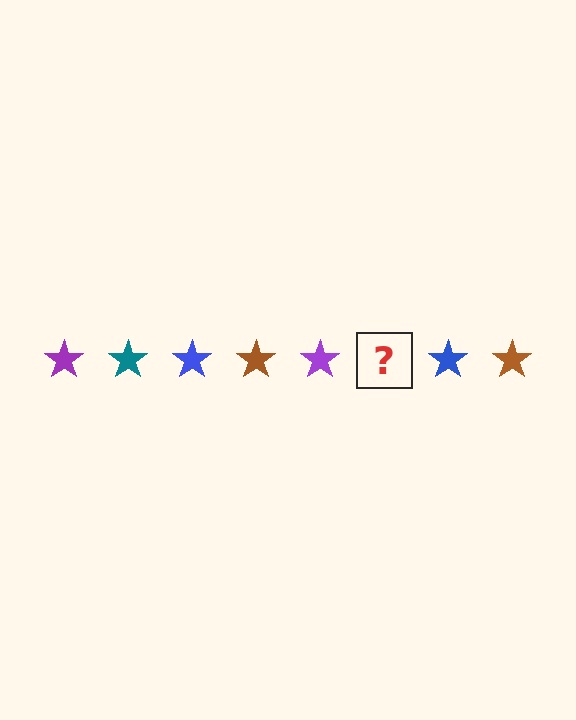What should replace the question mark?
The question mark should be replaced with a teal star.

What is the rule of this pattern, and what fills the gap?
The rule is that the pattern cycles through purple, teal, blue, brown stars. The gap should be filled with a teal star.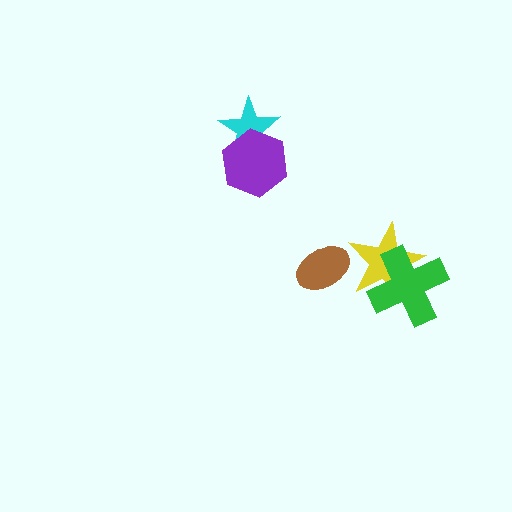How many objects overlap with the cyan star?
1 object overlaps with the cyan star.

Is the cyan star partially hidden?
Yes, it is partially covered by another shape.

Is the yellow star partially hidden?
Yes, it is partially covered by another shape.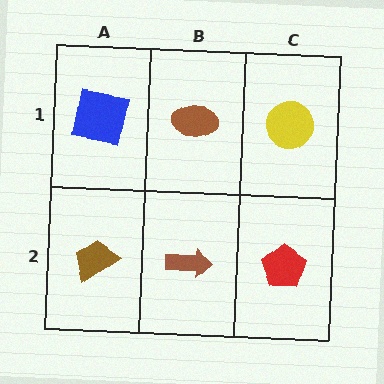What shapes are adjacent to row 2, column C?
A yellow circle (row 1, column C), a brown arrow (row 2, column B).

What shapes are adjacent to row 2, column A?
A blue square (row 1, column A), a brown arrow (row 2, column B).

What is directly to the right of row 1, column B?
A yellow circle.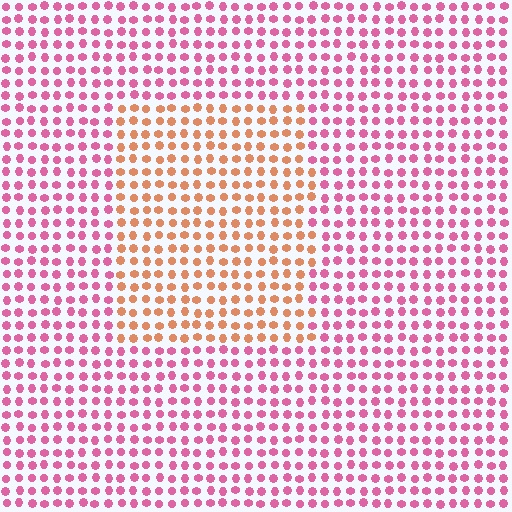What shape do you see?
I see a rectangle.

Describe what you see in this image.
The image is filled with small pink elements in a uniform arrangement. A rectangle-shaped region is visible where the elements are tinted to a slightly different hue, forming a subtle color boundary.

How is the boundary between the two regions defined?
The boundary is defined purely by a slight shift in hue (about 50 degrees). Spacing, size, and orientation are identical on both sides.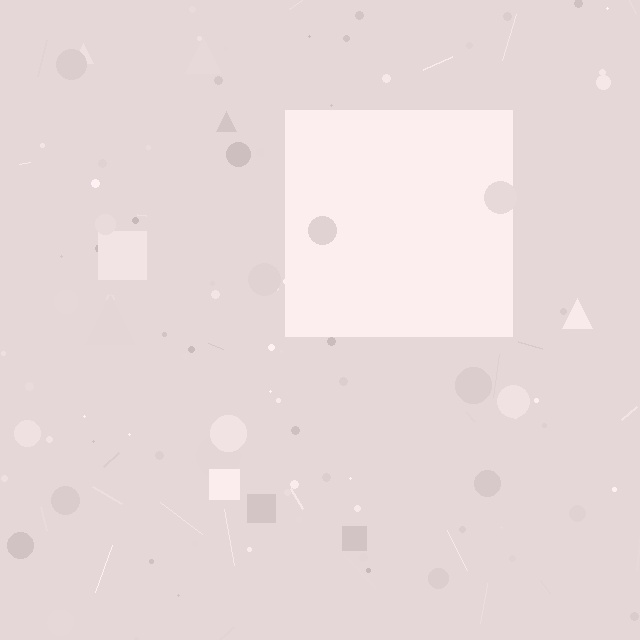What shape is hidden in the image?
A square is hidden in the image.